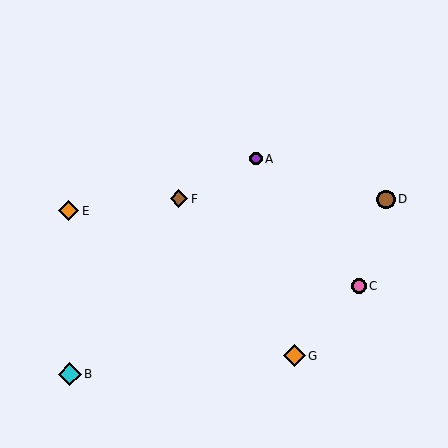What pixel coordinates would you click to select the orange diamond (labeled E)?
Click at (69, 211) to select the orange diamond E.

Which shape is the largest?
The cyan diamond (labeled B) is the largest.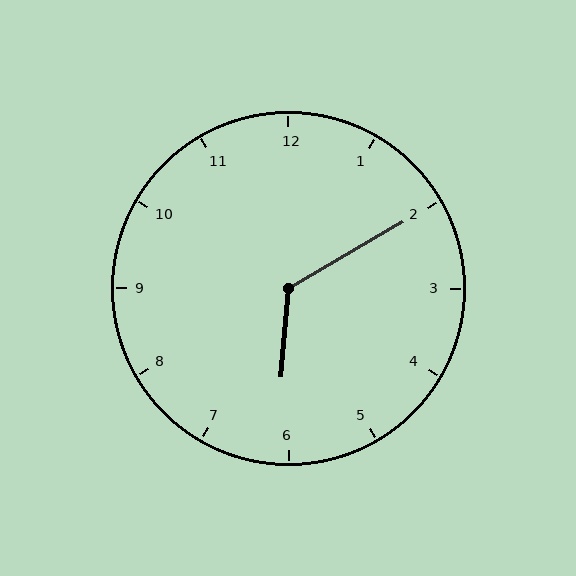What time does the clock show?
6:10.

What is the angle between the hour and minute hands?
Approximately 125 degrees.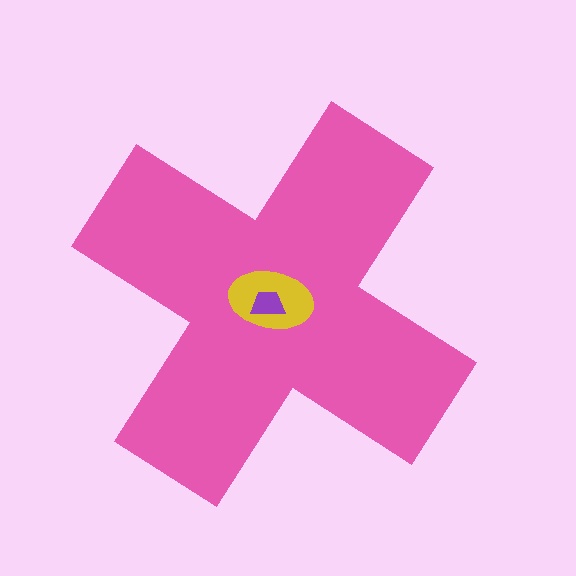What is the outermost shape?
The pink cross.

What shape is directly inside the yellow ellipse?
The purple trapezoid.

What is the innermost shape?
The purple trapezoid.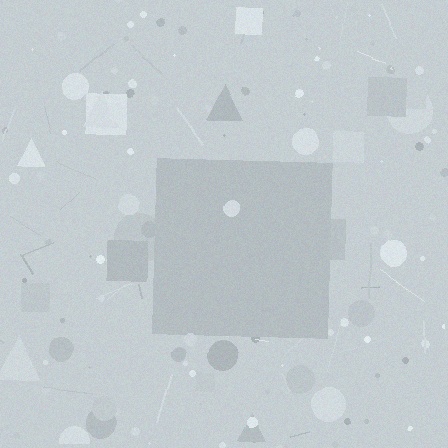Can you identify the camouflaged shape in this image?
The camouflaged shape is a square.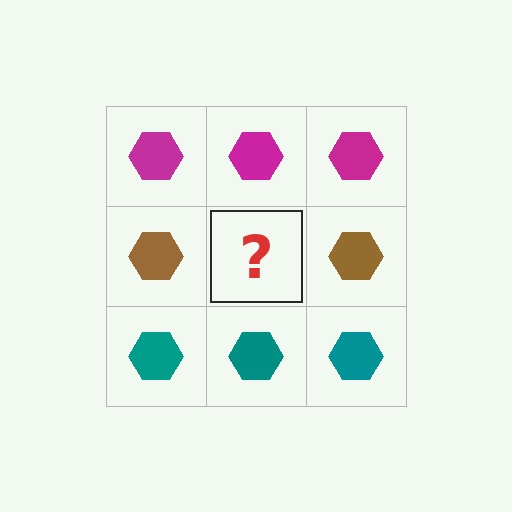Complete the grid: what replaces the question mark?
The question mark should be replaced with a brown hexagon.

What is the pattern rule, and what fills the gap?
The rule is that each row has a consistent color. The gap should be filled with a brown hexagon.